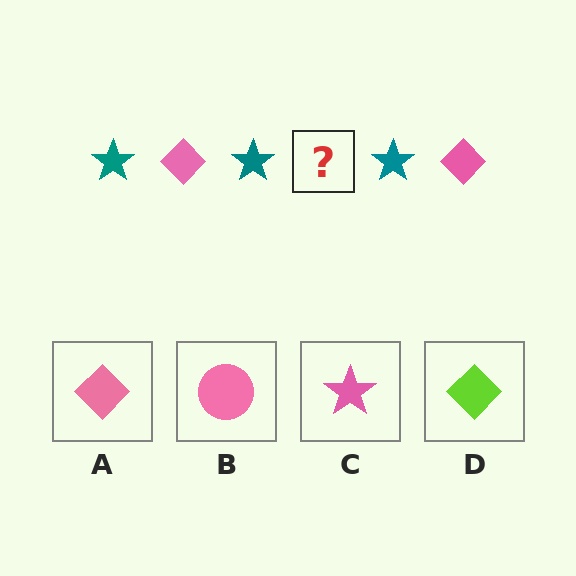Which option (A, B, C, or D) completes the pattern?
A.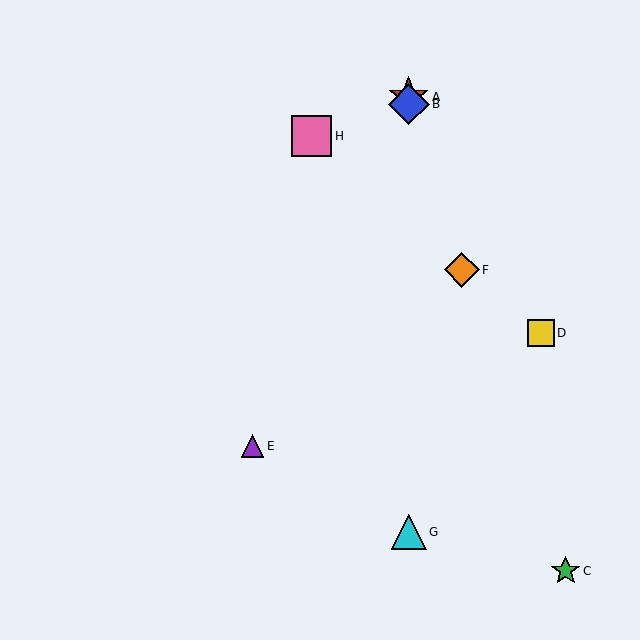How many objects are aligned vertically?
3 objects (A, B, G) are aligned vertically.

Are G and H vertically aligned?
No, G is at x≈409 and H is at x≈312.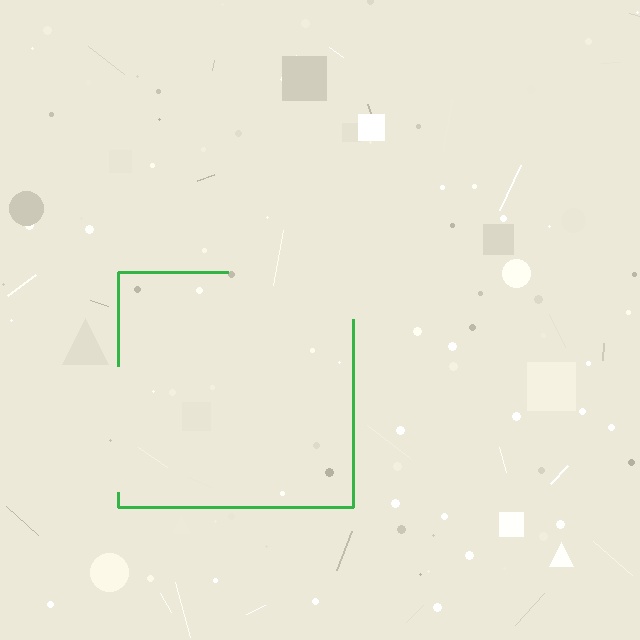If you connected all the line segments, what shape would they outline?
They would outline a square.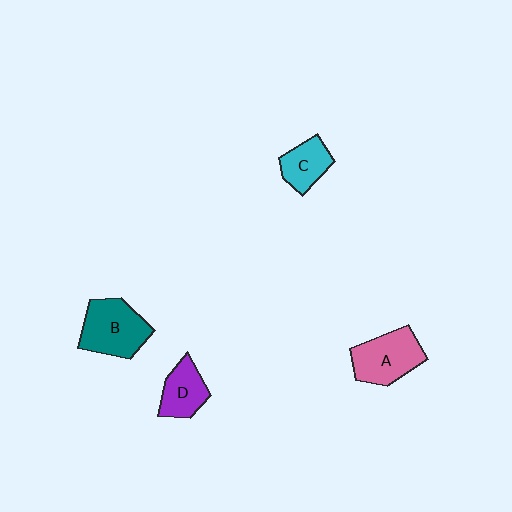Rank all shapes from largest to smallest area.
From largest to smallest: B (teal), A (pink), D (purple), C (cyan).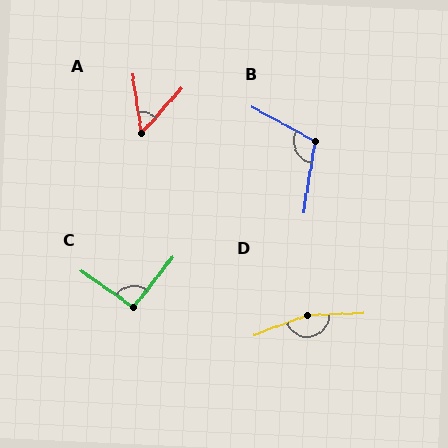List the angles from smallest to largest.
A (51°), C (92°), B (109°), D (162°).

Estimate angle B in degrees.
Approximately 109 degrees.